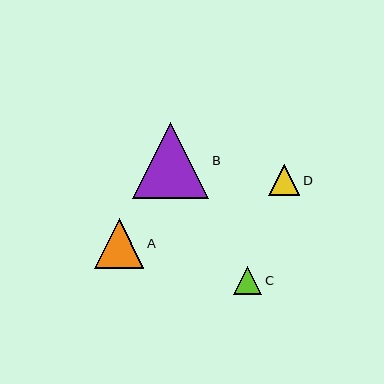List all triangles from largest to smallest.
From largest to smallest: B, A, D, C.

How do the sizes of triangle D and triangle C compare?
Triangle D and triangle C are approximately the same size.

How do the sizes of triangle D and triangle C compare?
Triangle D and triangle C are approximately the same size.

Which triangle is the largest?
Triangle B is the largest with a size of approximately 76 pixels.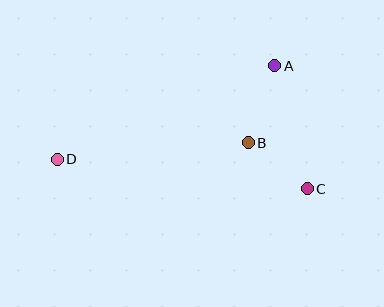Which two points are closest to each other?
Points B and C are closest to each other.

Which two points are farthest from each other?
Points C and D are farthest from each other.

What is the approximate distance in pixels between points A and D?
The distance between A and D is approximately 237 pixels.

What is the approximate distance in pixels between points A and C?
The distance between A and C is approximately 127 pixels.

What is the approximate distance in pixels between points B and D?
The distance between B and D is approximately 192 pixels.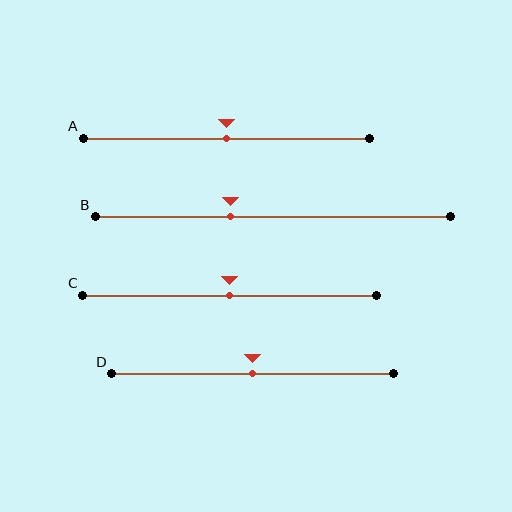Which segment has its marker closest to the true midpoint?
Segment A has its marker closest to the true midpoint.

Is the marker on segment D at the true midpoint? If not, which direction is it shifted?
Yes, the marker on segment D is at the true midpoint.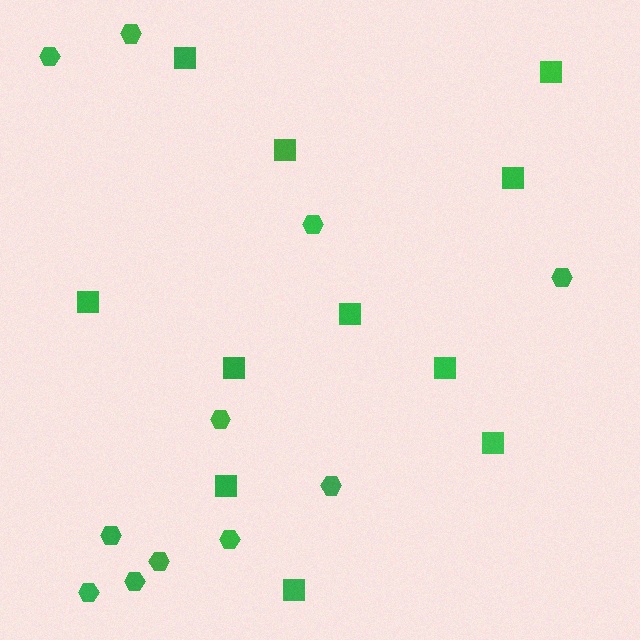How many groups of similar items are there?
There are 2 groups: one group of squares (11) and one group of hexagons (11).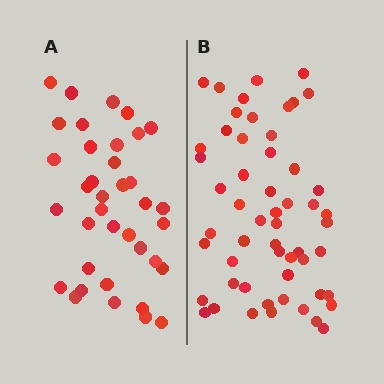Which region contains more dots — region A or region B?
Region B (the right region) has more dots.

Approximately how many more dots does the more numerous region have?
Region B has approximately 20 more dots than region A.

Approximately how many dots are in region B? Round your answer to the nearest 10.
About 60 dots. (The exact count is 55, which rounds to 60.)